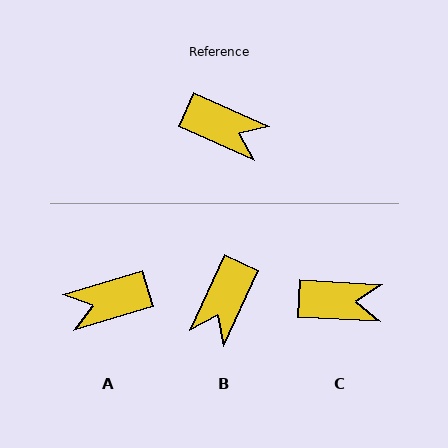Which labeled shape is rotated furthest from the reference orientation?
A, about 139 degrees away.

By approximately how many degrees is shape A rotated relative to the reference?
Approximately 139 degrees clockwise.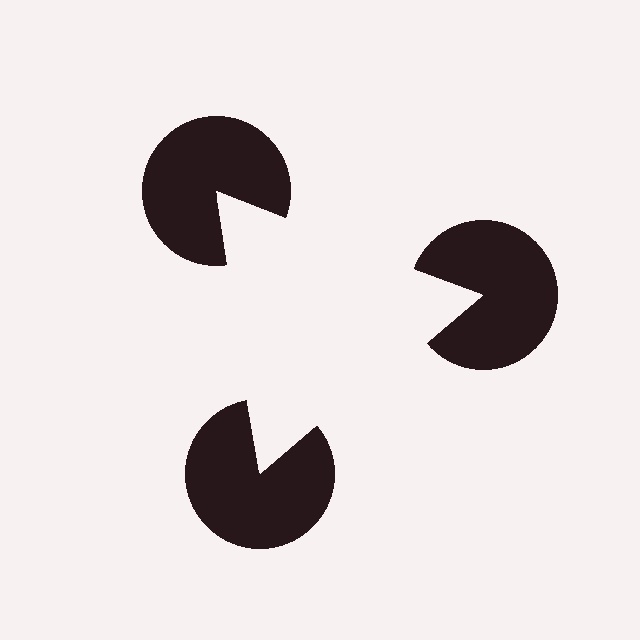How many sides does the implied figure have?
3 sides.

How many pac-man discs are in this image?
There are 3 — one at each vertex of the illusory triangle.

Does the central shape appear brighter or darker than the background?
It typically appears slightly brighter than the background, even though no actual brightness change is drawn.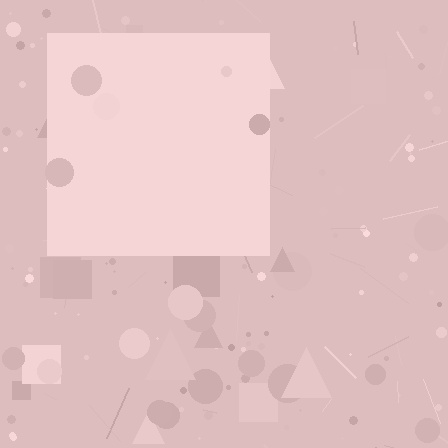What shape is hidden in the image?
A square is hidden in the image.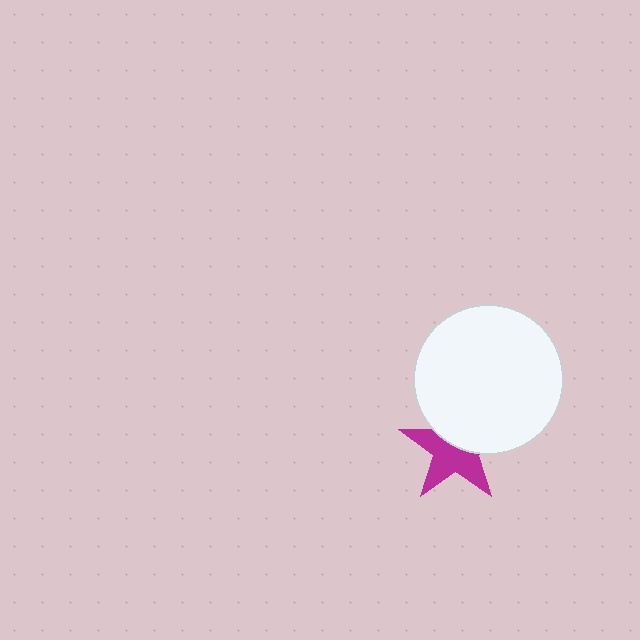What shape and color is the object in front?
The object in front is a white circle.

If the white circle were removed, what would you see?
You would see the complete magenta star.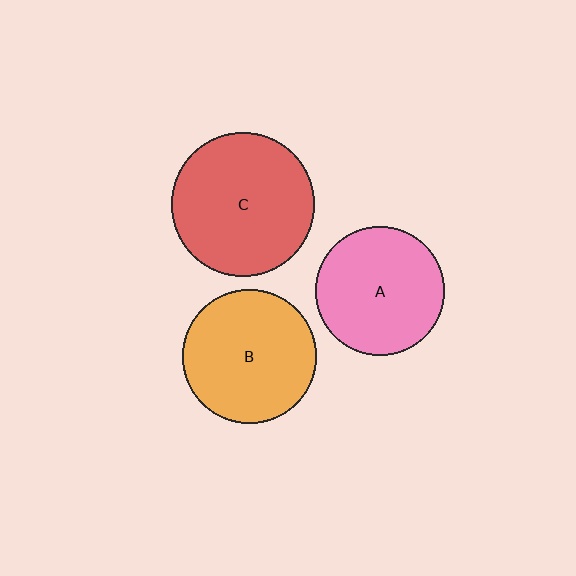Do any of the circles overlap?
No, none of the circles overlap.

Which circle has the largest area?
Circle C (red).